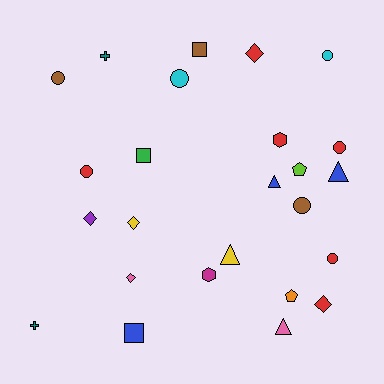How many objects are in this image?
There are 25 objects.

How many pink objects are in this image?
There are 2 pink objects.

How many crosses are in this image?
There are 2 crosses.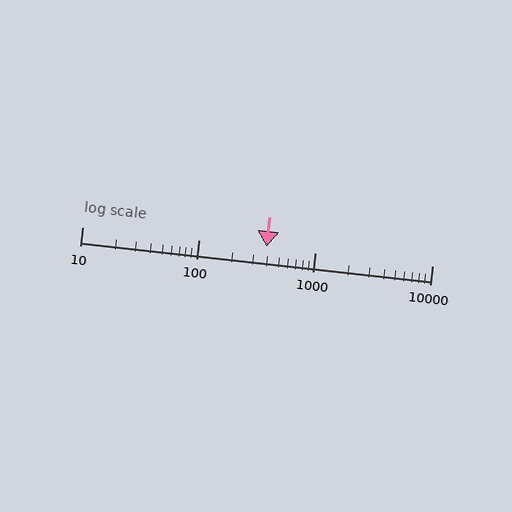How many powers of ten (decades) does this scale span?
The scale spans 3 decades, from 10 to 10000.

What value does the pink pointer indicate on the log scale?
The pointer indicates approximately 380.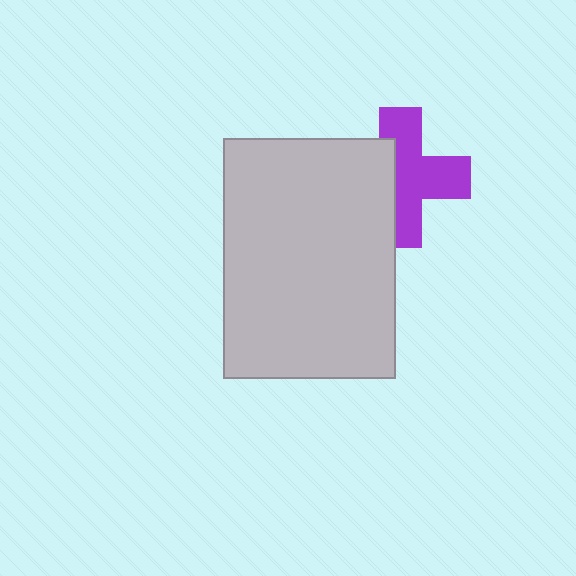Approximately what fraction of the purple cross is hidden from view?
Roughly 38% of the purple cross is hidden behind the light gray rectangle.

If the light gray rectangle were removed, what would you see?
You would see the complete purple cross.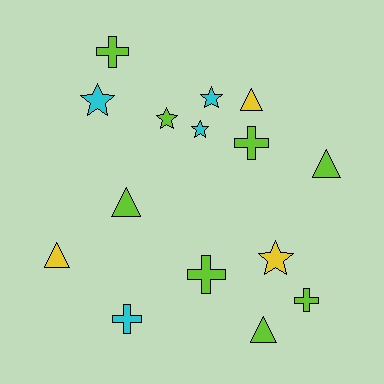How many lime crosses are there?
There are 4 lime crosses.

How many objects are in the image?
There are 15 objects.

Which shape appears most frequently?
Cross, with 5 objects.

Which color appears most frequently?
Lime, with 8 objects.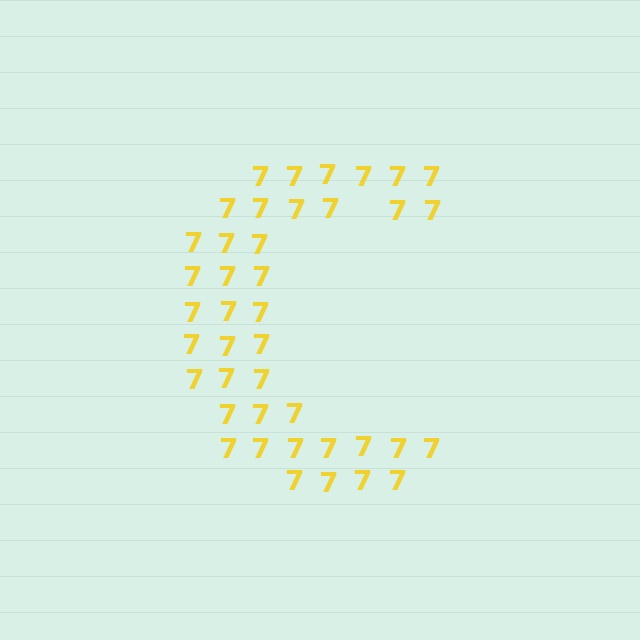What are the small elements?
The small elements are digit 7's.